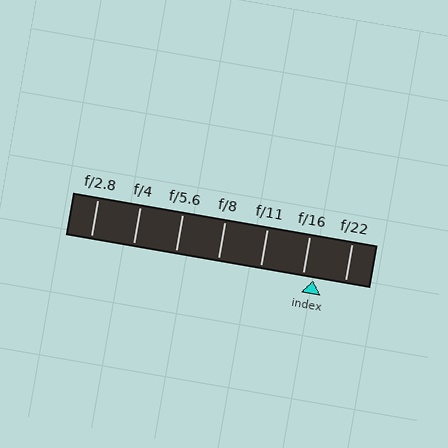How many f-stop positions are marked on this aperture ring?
There are 7 f-stop positions marked.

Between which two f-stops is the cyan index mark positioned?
The index mark is between f/16 and f/22.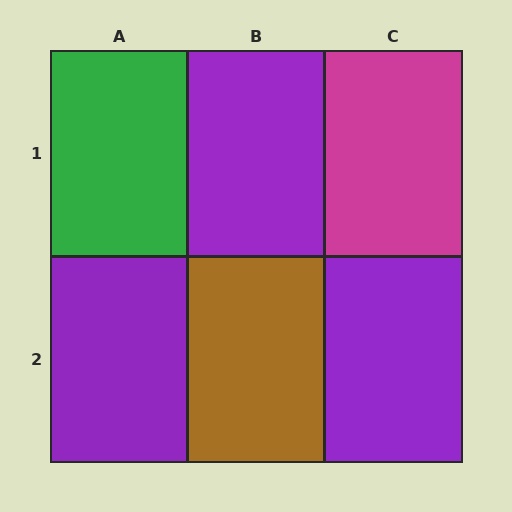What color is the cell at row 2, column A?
Purple.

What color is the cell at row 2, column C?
Purple.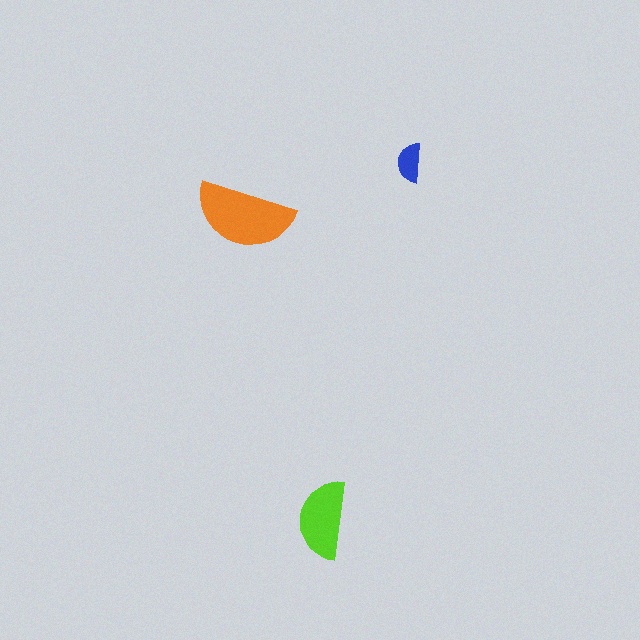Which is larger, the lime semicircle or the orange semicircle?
The orange one.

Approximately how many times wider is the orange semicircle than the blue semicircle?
About 2.5 times wider.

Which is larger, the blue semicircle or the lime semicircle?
The lime one.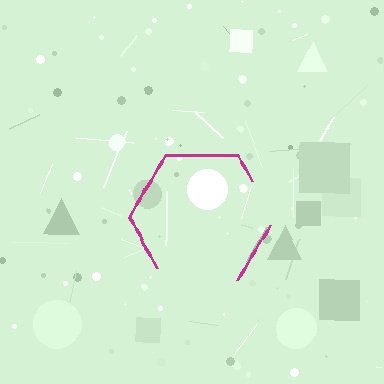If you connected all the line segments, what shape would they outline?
They would outline a hexagon.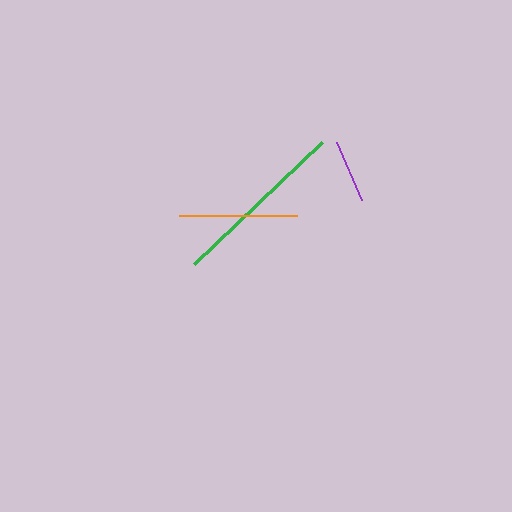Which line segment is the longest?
The green line is the longest at approximately 177 pixels.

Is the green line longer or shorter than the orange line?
The green line is longer than the orange line.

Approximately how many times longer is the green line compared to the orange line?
The green line is approximately 1.5 times the length of the orange line.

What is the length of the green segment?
The green segment is approximately 177 pixels long.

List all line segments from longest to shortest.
From longest to shortest: green, orange, purple.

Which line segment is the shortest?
The purple line is the shortest at approximately 64 pixels.